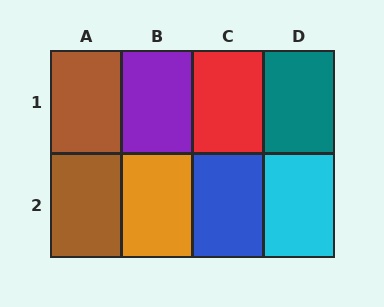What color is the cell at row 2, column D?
Cyan.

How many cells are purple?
1 cell is purple.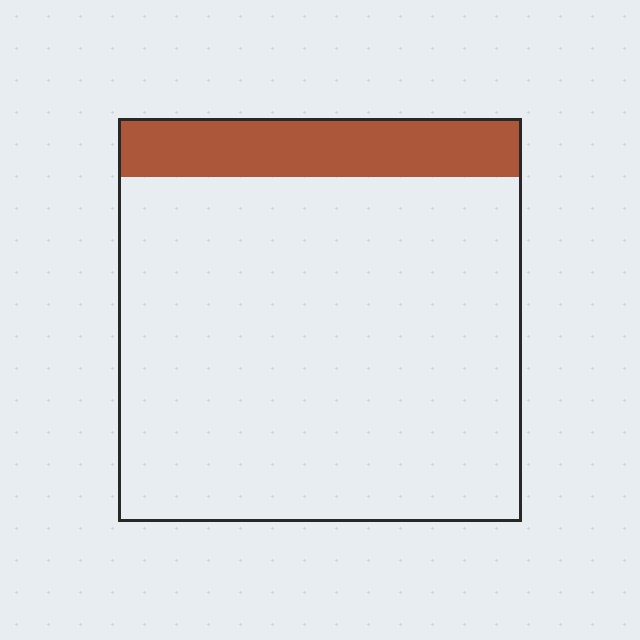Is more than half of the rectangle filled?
No.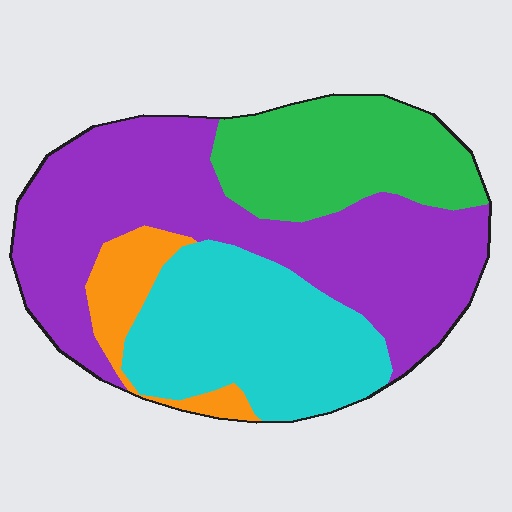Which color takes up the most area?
Purple, at roughly 45%.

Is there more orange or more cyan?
Cyan.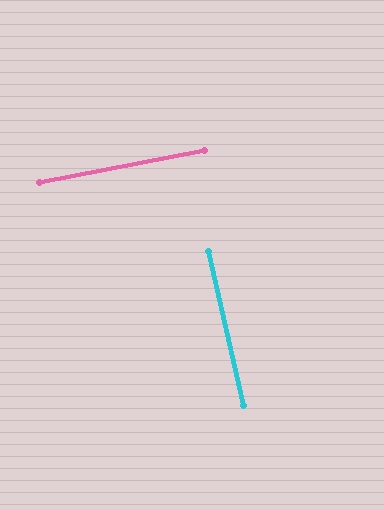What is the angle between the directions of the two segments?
Approximately 88 degrees.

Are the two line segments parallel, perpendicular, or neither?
Perpendicular — they meet at approximately 88°.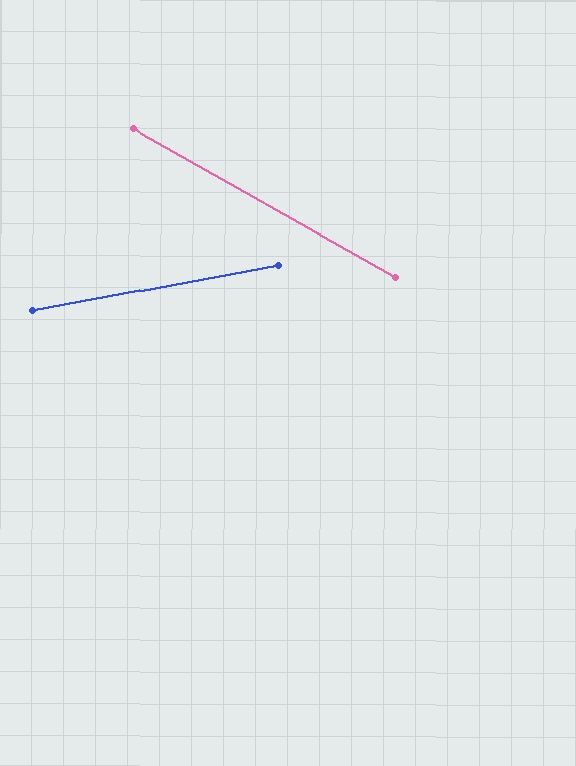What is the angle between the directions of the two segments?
Approximately 40 degrees.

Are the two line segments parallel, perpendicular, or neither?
Neither parallel nor perpendicular — they differ by about 40°.